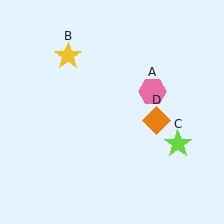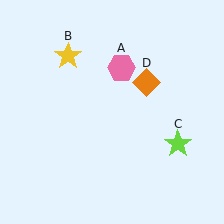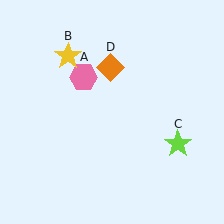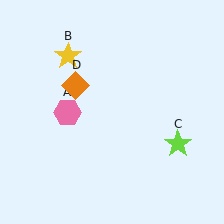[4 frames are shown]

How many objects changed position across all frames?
2 objects changed position: pink hexagon (object A), orange diamond (object D).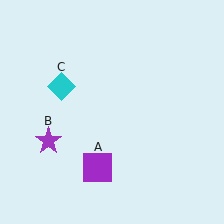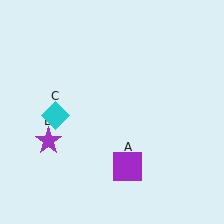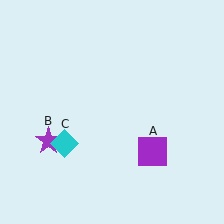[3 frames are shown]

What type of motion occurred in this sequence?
The purple square (object A), cyan diamond (object C) rotated counterclockwise around the center of the scene.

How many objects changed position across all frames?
2 objects changed position: purple square (object A), cyan diamond (object C).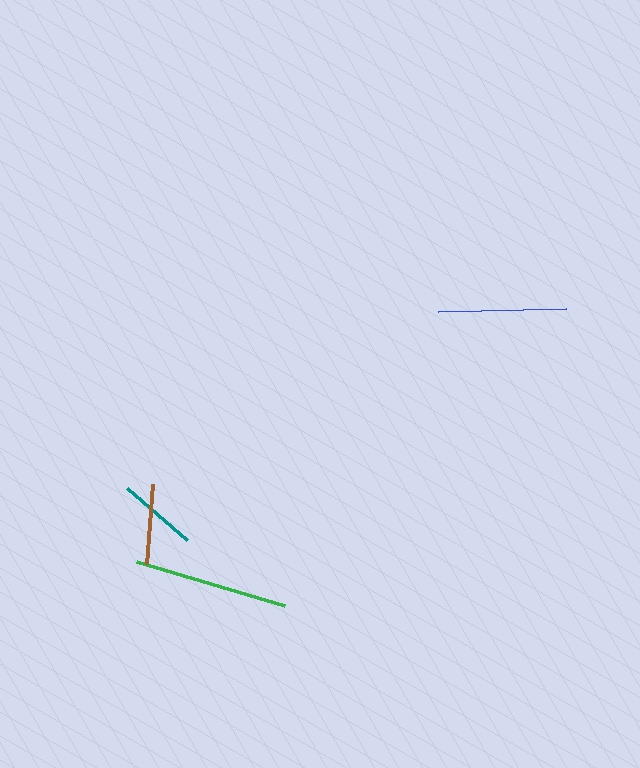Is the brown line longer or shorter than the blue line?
The blue line is longer than the brown line.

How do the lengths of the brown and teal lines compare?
The brown and teal lines are approximately the same length.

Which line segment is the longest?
The green line is the longest at approximately 154 pixels.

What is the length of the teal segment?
The teal segment is approximately 79 pixels long.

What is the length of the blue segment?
The blue segment is approximately 128 pixels long.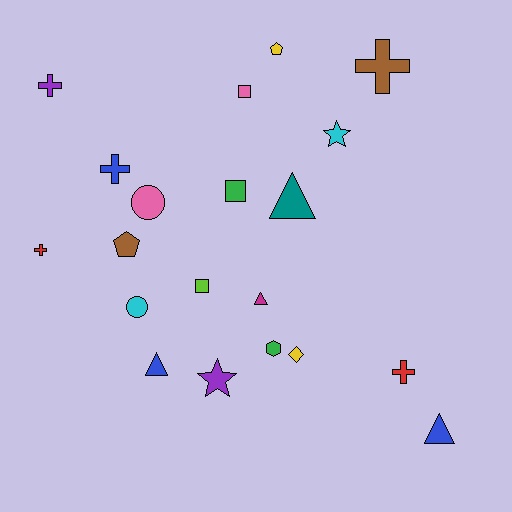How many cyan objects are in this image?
There are 2 cyan objects.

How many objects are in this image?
There are 20 objects.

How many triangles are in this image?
There are 4 triangles.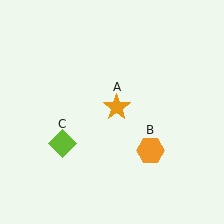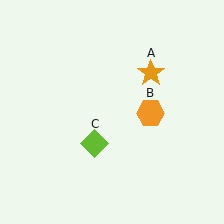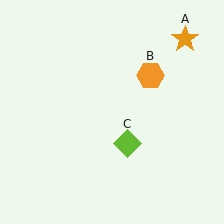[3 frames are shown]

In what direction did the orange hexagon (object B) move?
The orange hexagon (object B) moved up.